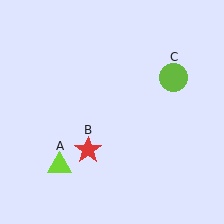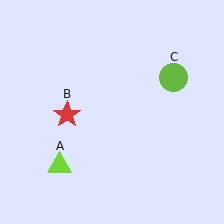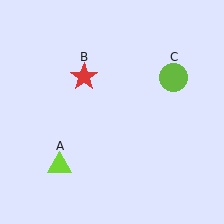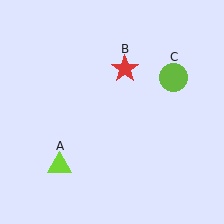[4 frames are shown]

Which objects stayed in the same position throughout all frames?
Lime triangle (object A) and lime circle (object C) remained stationary.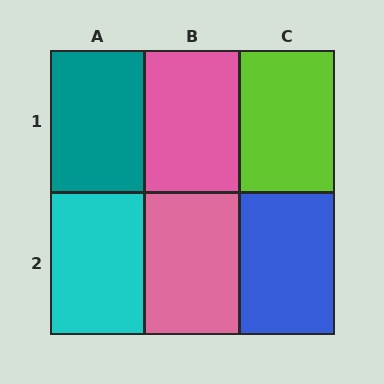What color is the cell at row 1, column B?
Pink.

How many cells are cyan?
1 cell is cyan.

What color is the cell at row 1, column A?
Teal.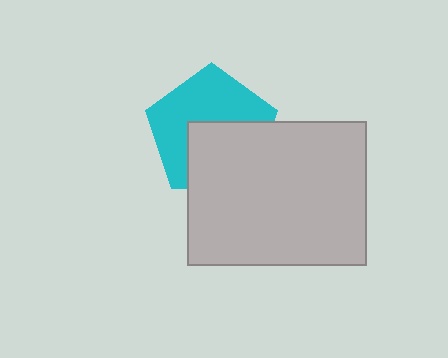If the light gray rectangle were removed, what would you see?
You would see the complete cyan pentagon.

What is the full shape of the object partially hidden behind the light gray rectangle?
The partially hidden object is a cyan pentagon.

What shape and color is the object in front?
The object in front is a light gray rectangle.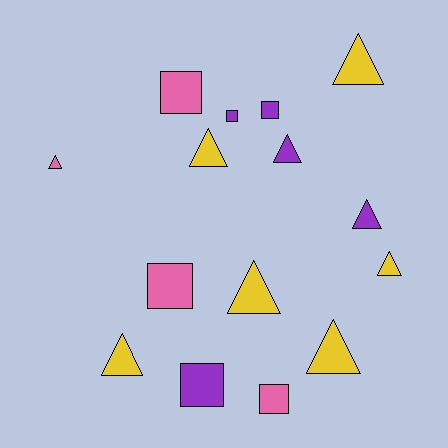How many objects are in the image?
There are 15 objects.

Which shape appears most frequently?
Triangle, with 9 objects.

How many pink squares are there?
There are 3 pink squares.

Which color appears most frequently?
Yellow, with 6 objects.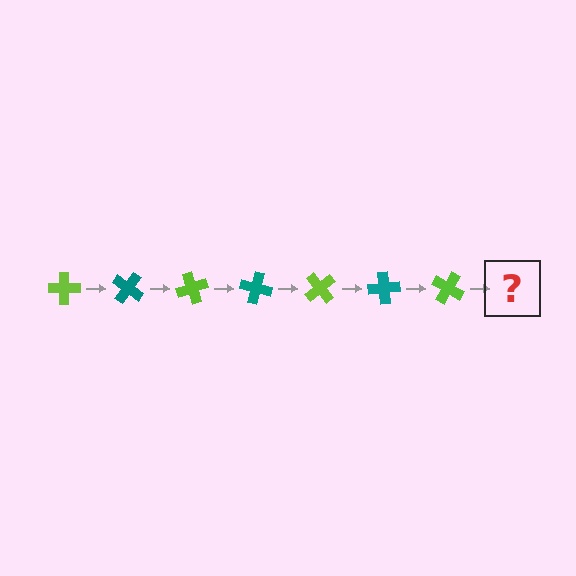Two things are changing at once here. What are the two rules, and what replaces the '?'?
The two rules are that it rotates 35 degrees each step and the color cycles through lime and teal. The '?' should be a teal cross, rotated 245 degrees from the start.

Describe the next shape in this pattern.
It should be a teal cross, rotated 245 degrees from the start.